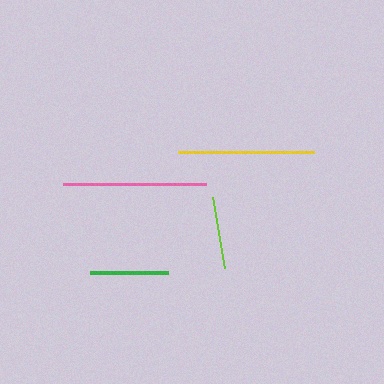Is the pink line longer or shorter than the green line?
The pink line is longer than the green line.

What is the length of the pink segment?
The pink segment is approximately 143 pixels long.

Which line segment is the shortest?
The lime line is the shortest at approximately 72 pixels.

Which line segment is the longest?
The pink line is the longest at approximately 143 pixels.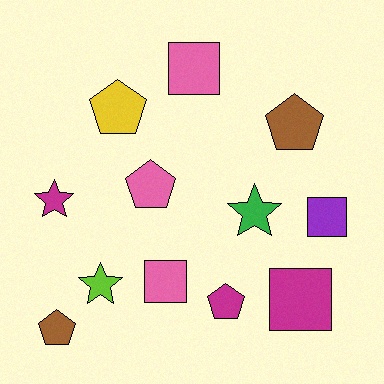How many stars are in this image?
There are 3 stars.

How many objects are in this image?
There are 12 objects.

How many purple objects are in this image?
There is 1 purple object.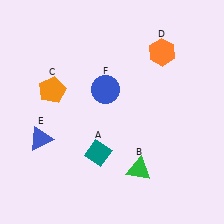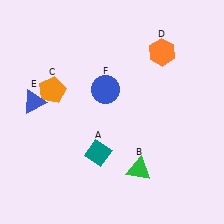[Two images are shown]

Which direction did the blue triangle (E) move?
The blue triangle (E) moved up.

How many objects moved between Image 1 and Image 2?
1 object moved between the two images.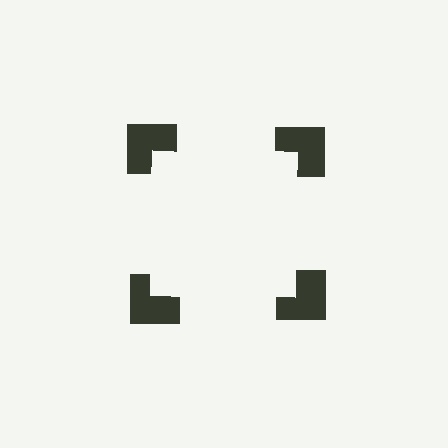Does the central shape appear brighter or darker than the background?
It typically appears slightly brighter than the background, even though no actual brightness change is drawn.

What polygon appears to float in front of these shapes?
An illusory square — its edges are inferred from the aligned wedge cuts in the notched squares, not physically drawn.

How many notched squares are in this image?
There are 4 — one at each vertex of the illusory square.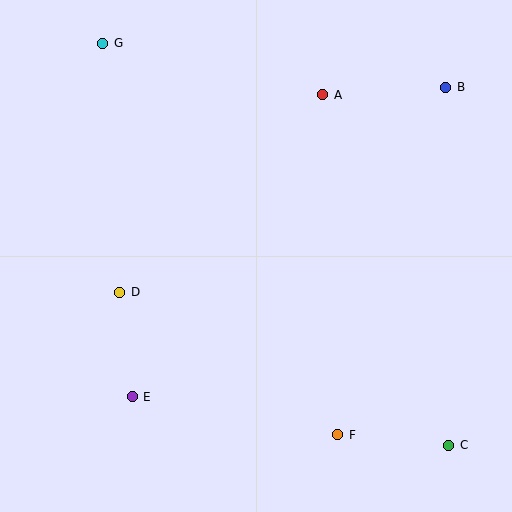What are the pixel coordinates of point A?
Point A is at (323, 95).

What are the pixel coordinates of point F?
Point F is at (338, 435).